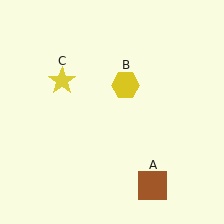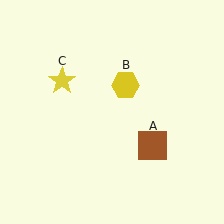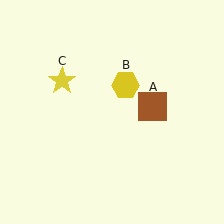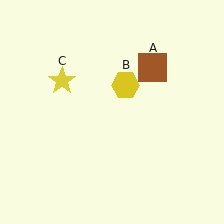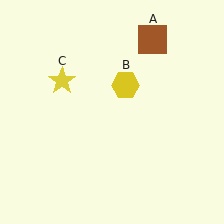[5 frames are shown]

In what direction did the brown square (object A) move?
The brown square (object A) moved up.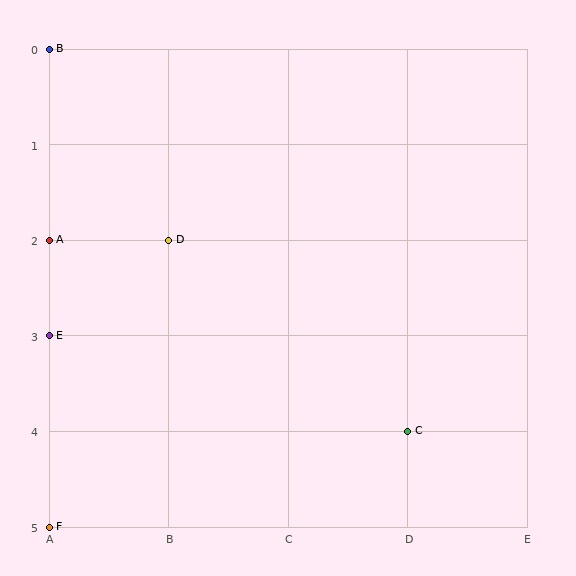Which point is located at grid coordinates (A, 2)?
Point A is at (A, 2).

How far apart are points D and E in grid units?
Points D and E are 1 column and 1 row apart (about 1.4 grid units diagonally).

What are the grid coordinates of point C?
Point C is at grid coordinates (D, 4).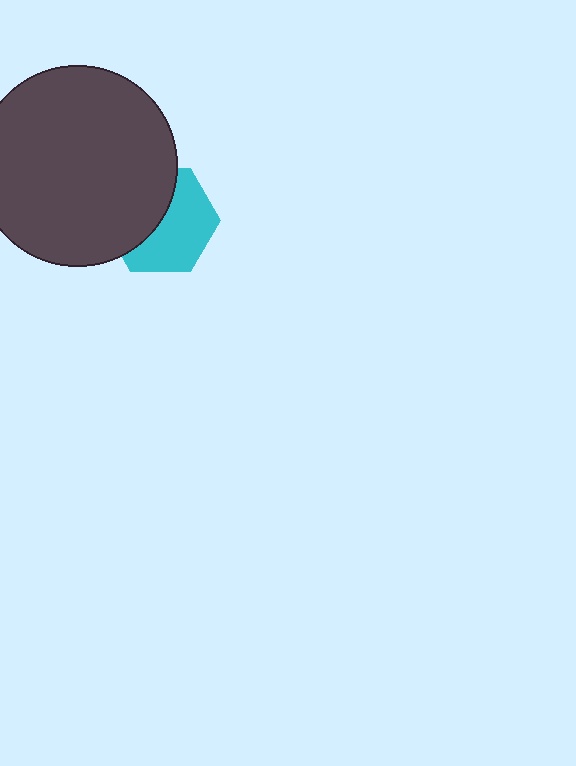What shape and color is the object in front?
The object in front is a dark gray circle.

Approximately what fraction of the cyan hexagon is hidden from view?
Roughly 45% of the cyan hexagon is hidden behind the dark gray circle.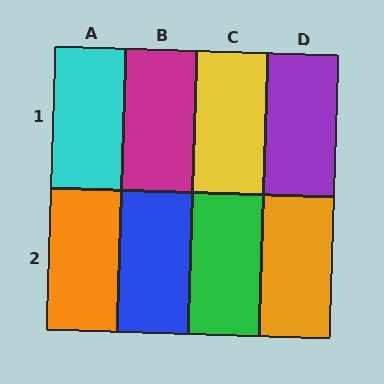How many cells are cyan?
1 cell is cyan.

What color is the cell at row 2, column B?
Blue.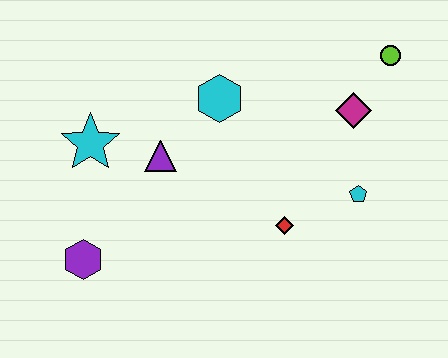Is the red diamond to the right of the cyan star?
Yes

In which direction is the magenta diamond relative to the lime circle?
The magenta diamond is below the lime circle.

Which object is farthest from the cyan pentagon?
The purple hexagon is farthest from the cyan pentagon.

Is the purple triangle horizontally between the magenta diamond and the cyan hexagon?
No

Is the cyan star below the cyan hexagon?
Yes